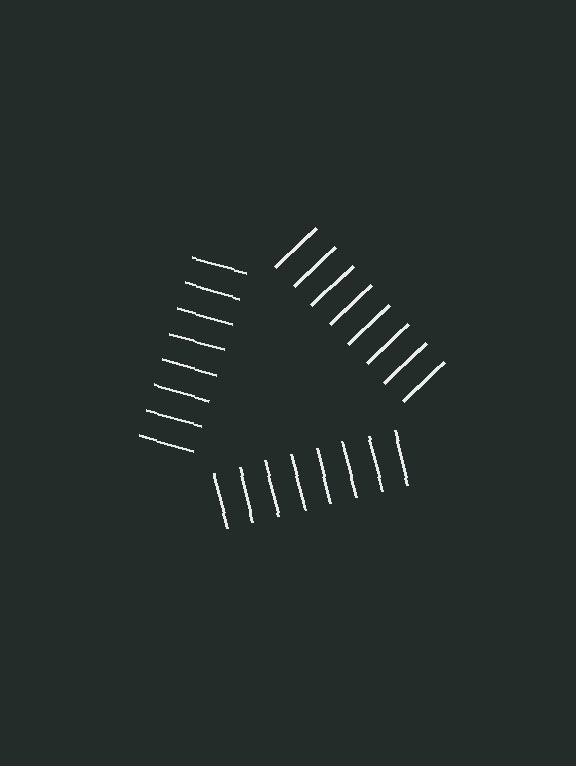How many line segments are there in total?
24 — 8 along each of the 3 edges.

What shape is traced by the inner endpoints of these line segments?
An illusory triangle — the line segments terminate on its edges but no continuous stroke is drawn.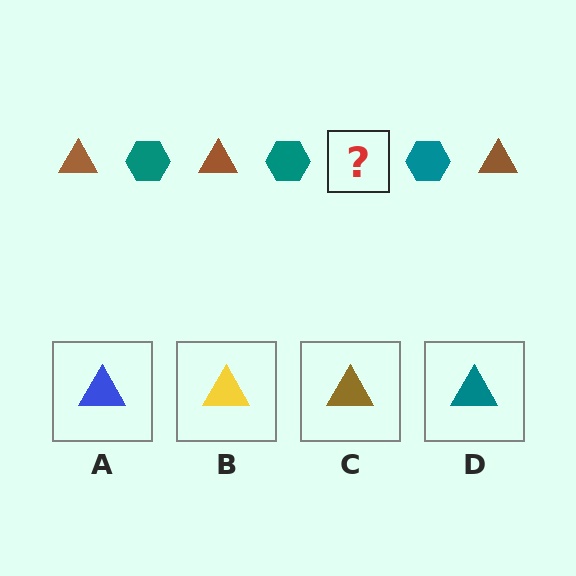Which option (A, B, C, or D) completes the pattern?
C.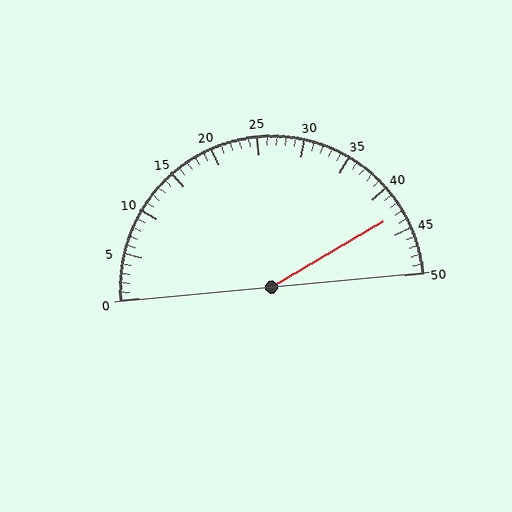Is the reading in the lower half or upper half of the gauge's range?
The reading is in the upper half of the range (0 to 50).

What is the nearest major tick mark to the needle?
The nearest major tick mark is 45.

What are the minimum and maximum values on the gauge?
The gauge ranges from 0 to 50.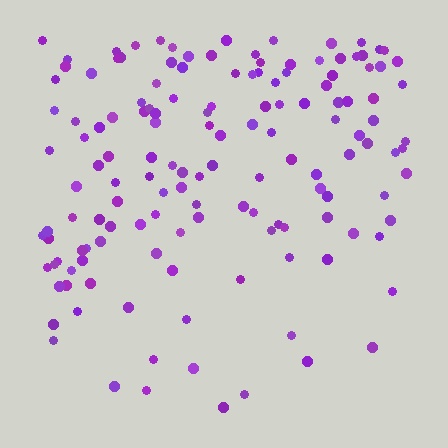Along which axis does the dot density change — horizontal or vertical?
Vertical.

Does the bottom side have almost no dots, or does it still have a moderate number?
Still a moderate number, just noticeably fewer than the top.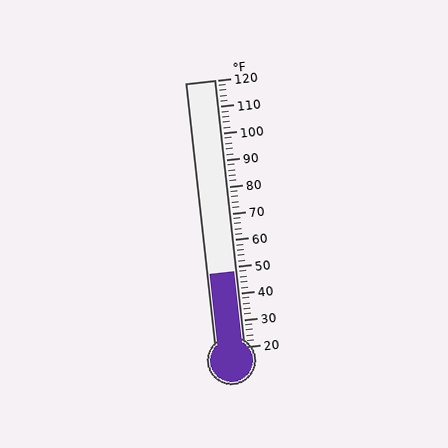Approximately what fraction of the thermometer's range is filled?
The thermometer is filled to approximately 30% of its range.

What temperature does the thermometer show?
The thermometer shows approximately 48°F.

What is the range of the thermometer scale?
The thermometer scale ranges from 20°F to 120°F.